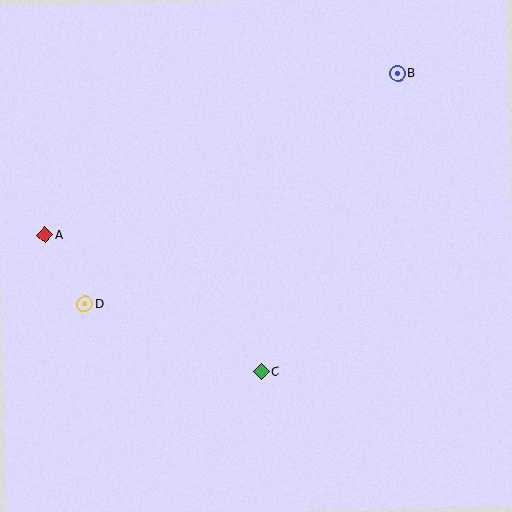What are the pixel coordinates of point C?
Point C is at (261, 372).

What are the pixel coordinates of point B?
Point B is at (397, 73).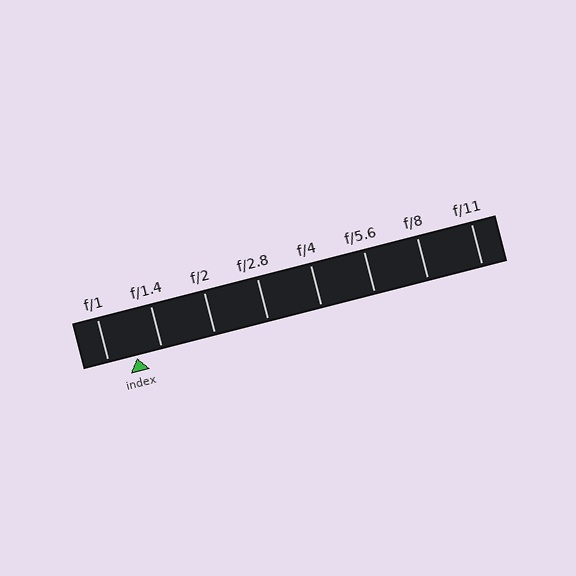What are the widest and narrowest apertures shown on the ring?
The widest aperture shown is f/1 and the narrowest is f/11.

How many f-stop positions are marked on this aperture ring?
There are 8 f-stop positions marked.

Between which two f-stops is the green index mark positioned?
The index mark is between f/1 and f/1.4.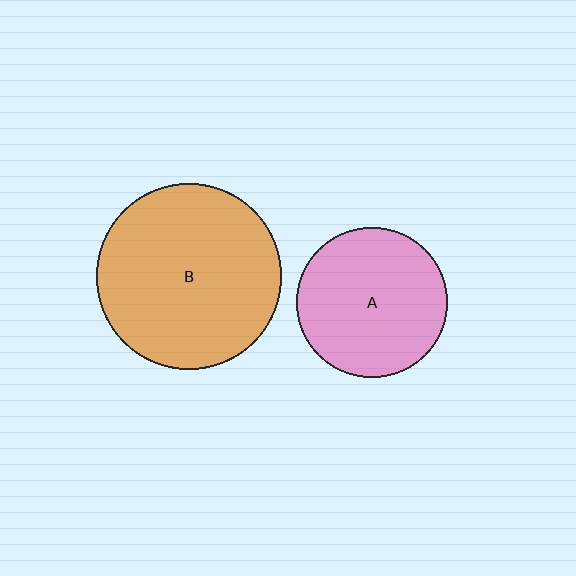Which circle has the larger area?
Circle B (orange).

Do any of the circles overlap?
No, none of the circles overlap.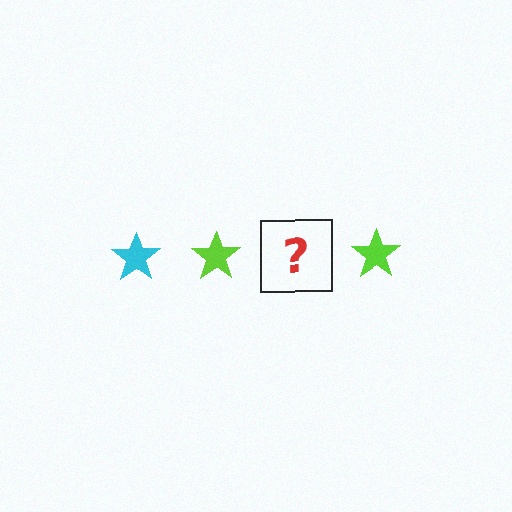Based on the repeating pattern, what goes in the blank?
The blank should be a cyan star.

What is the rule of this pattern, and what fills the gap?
The rule is that the pattern cycles through cyan, lime stars. The gap should be filled with a cyan star.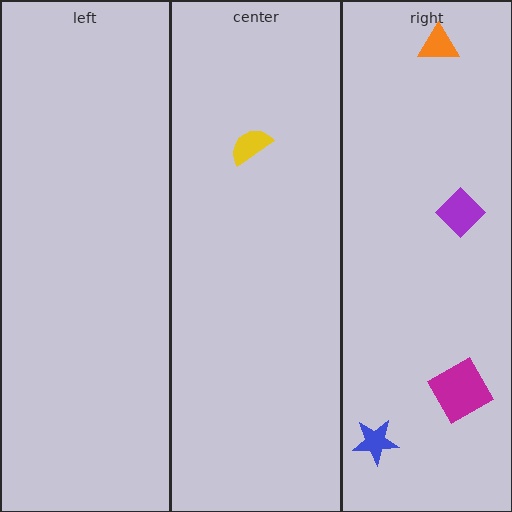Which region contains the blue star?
The right region.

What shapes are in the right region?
The purple diamond, the orange triangle, the magenta diamond, the blue star.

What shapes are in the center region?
The yellow semicircle.